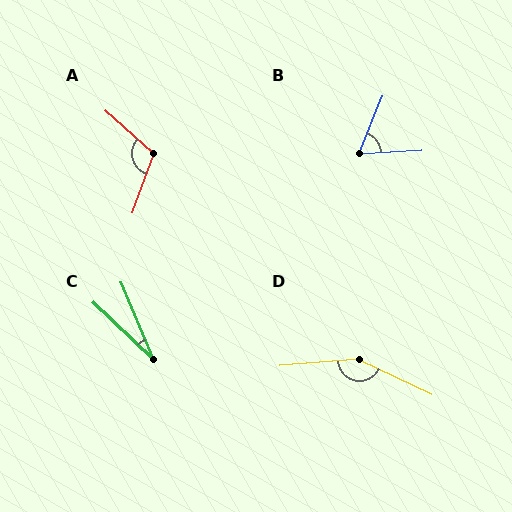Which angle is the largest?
D, at approximately 150 degrees.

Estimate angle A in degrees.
Approximately 112 degrees.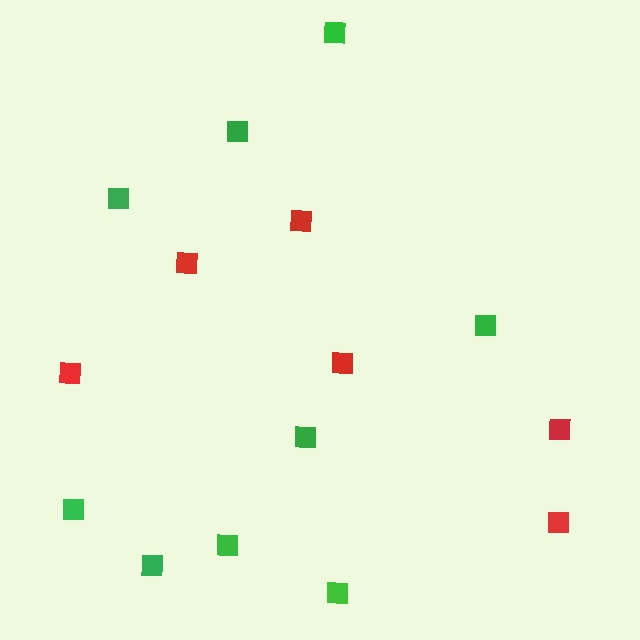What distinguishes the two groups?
There are 2 groups: one group of green squares (9) and one group of red squares (6).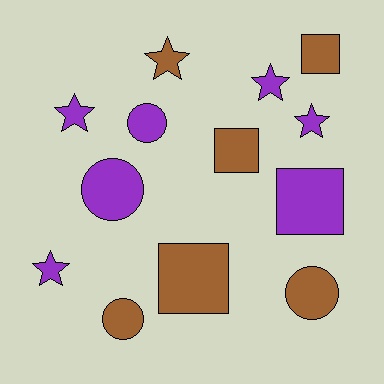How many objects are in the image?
There are 13 objects.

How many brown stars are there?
There is 1 brown star.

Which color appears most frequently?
Purple, with 7 objects.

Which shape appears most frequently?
Star, with 5 objects.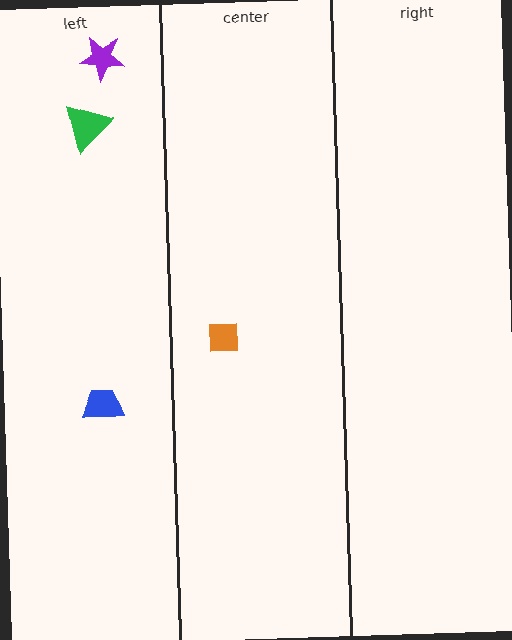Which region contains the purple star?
The left region.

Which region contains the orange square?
The center region.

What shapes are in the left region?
The purple star, the blue trapezoid, the green triangle.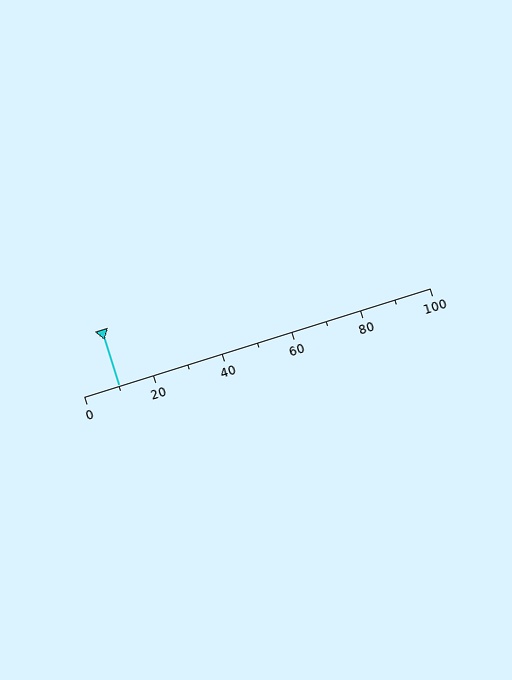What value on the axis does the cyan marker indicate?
The marker indicates approximately 10.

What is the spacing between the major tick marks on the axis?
The major ticks are spaced 20 apart.